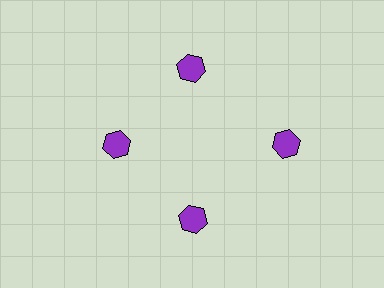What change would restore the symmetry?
The symmetry would be restored by moving it inward, back onto the ring so that all 4 hexagons sit at equal angles and equal distance from the center.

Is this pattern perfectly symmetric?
No. The 4 purple hexagons are arranged in a ring, but one element near the 3 o'clock position is pushed outward from the center, breaking the 4-fold rotational symmetry.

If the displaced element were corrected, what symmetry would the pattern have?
It would have 4-fold rotational symmetry — the pattern would map onto itself every 90 degrees.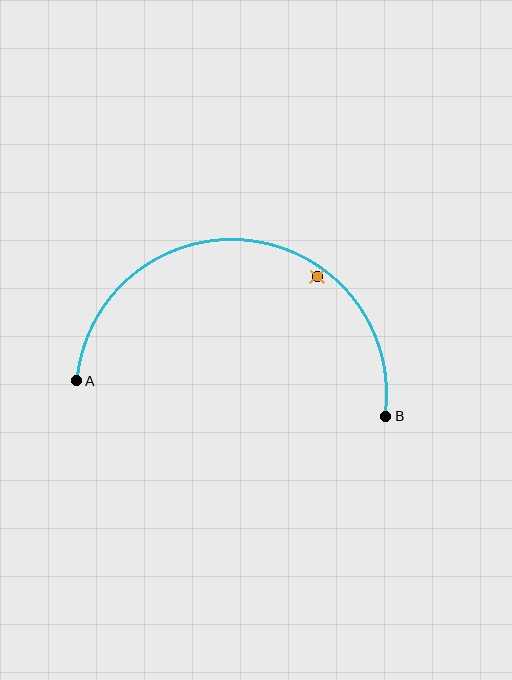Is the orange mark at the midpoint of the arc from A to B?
No — the orange mark does not lie on the arc at all. It sits slightly inside the curve.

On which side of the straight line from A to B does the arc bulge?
The arc bulges above the straight line connecting A and B.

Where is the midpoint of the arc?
The arc midpoint is the point on the curve farthest from the straight line joining A and B. It sits above that line.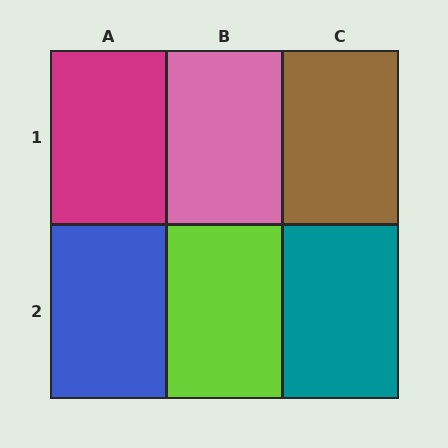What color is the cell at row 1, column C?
Brown.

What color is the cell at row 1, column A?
Magenta.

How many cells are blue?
1 cell is blue.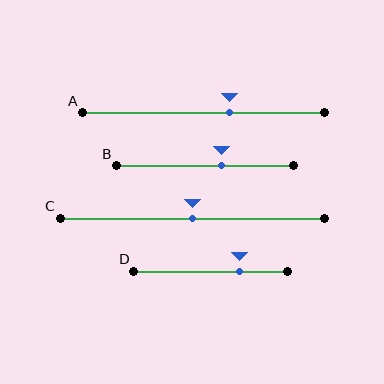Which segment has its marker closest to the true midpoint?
Segment C has its marker closest to the true midpoint.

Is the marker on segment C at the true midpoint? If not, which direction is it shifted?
Yes, the marker on segment C is at the true midpoint.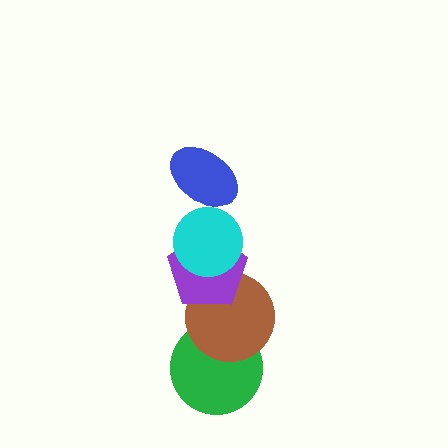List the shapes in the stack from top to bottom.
From top to bottom: the blue ellipse, the cyan circle, the purple pentagon, the brown circle, the green circle.